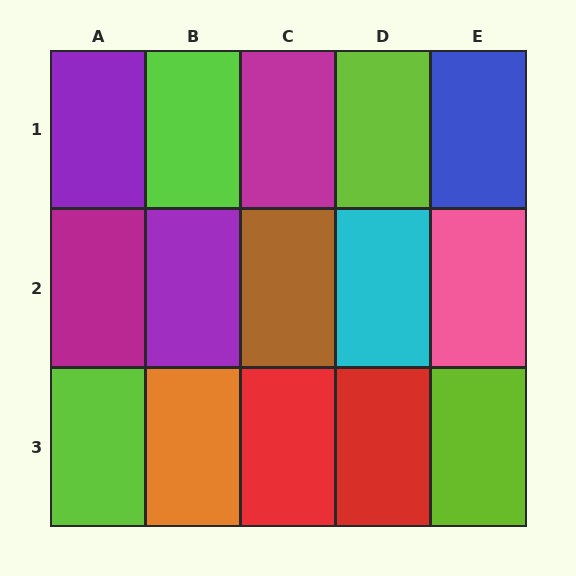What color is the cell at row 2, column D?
Cyan.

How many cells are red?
2 cells are red.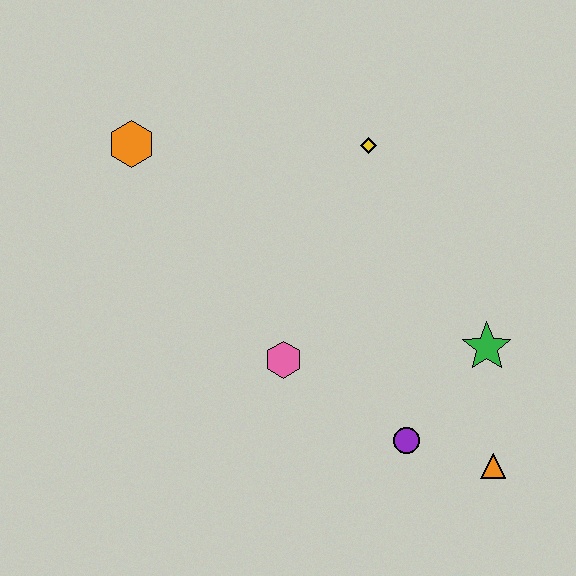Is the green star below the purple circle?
No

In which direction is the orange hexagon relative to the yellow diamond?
The orange hexagon is to the left of the yellow diamond.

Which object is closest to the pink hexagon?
The purple circle is closest to the pink hexagon.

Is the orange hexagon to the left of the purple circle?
Yes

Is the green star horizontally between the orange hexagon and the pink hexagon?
No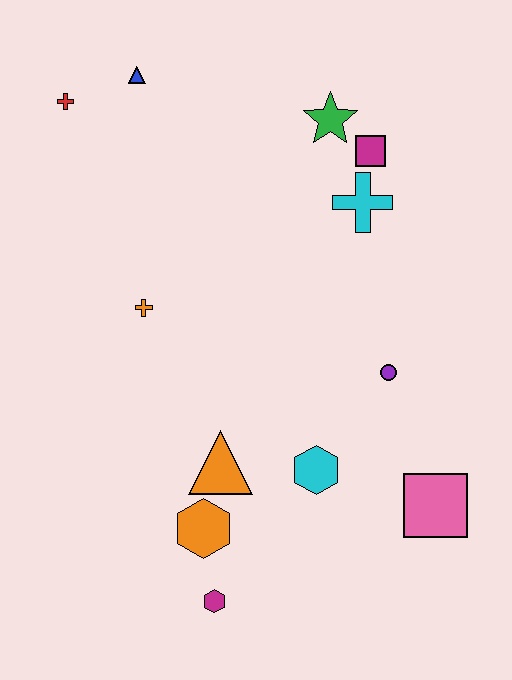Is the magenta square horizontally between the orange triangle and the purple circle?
Yes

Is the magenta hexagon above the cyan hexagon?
No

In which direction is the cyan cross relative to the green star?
The cyan cross is below the green star.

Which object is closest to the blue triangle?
The red cross is closest to the blue triangle.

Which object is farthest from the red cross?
The pink square is farthest from the red cross.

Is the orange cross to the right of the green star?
No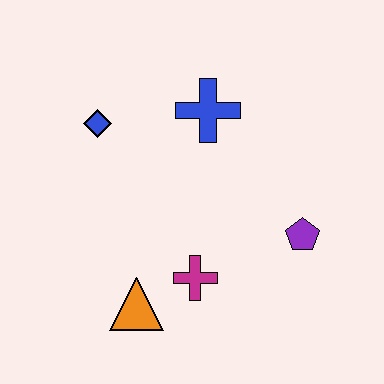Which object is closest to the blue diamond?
The blue cross is closest to the blue diamond.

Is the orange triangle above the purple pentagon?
No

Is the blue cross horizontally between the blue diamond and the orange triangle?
No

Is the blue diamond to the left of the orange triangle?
Yes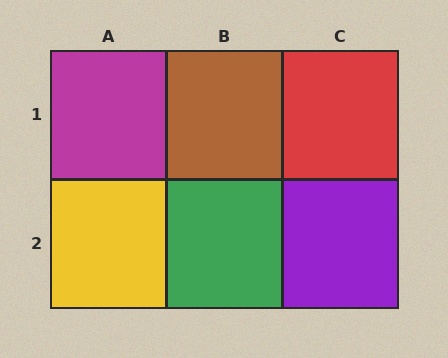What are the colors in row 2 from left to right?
Yellow, green, purple.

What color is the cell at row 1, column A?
Magenta.